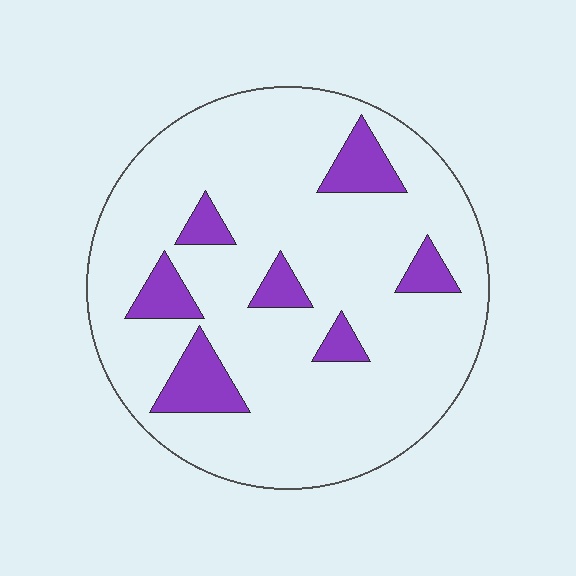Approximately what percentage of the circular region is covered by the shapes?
Approximately 15%.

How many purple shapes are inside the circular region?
7.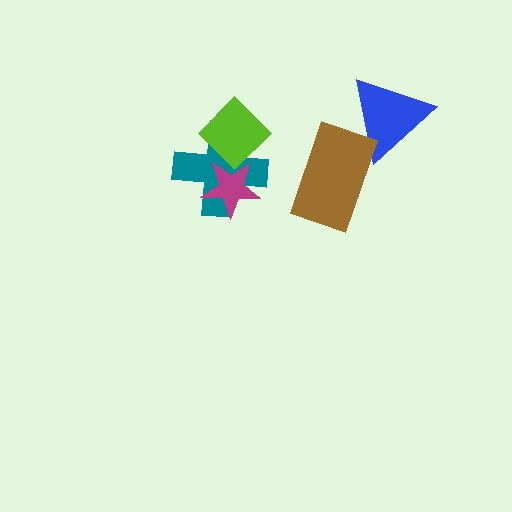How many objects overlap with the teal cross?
2 objects overlap with the teal cross.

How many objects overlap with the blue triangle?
1 object overlaps with the blue triangle.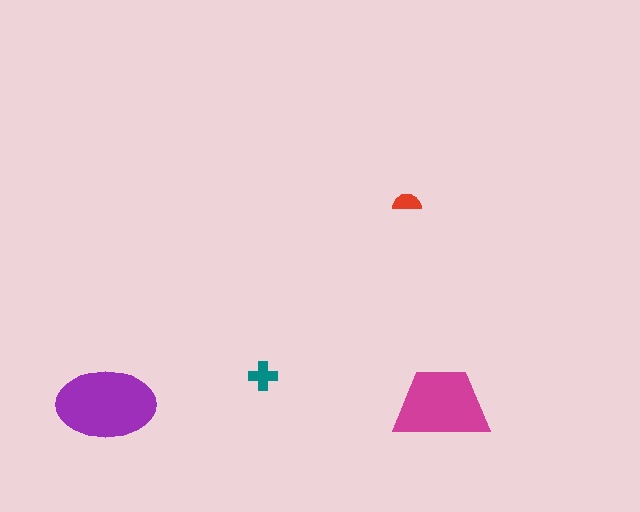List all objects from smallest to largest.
The red semicircle, the teal cross, the magenta trapezoid, the purple ellipse.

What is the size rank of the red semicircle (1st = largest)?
4th.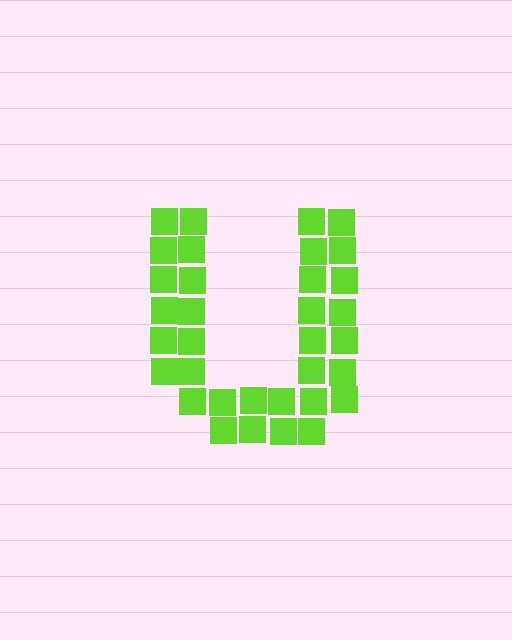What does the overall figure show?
The overall figure shows the letter U.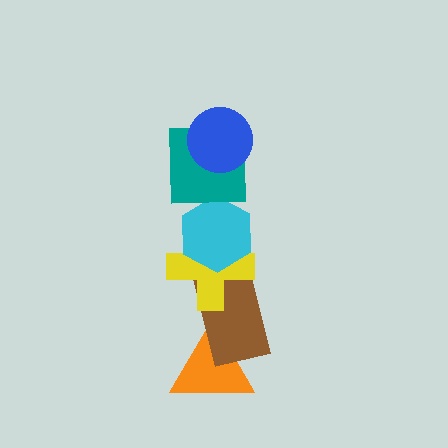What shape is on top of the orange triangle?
The brown rectangle is on top of the orange triangle.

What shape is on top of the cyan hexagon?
The teal square is on top of the cyan hexagon.